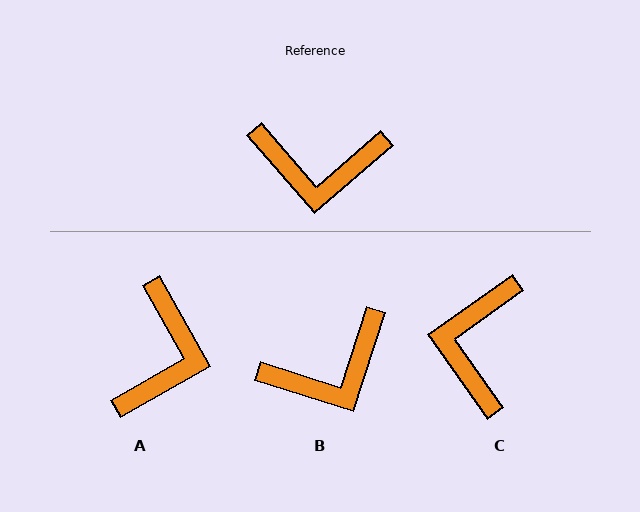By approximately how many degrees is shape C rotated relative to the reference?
Approximately 95 degrees clockwise.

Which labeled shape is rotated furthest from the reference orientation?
C, about 95 degrees away.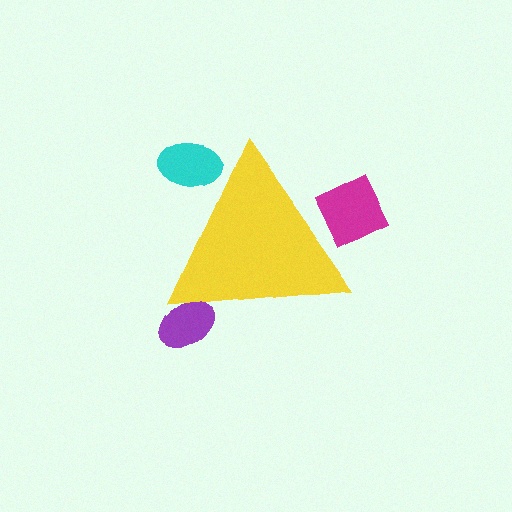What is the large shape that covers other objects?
A yellow triangle.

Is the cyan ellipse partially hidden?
Yes, the cyan ellipse is partially hidden behind the yellow triangle.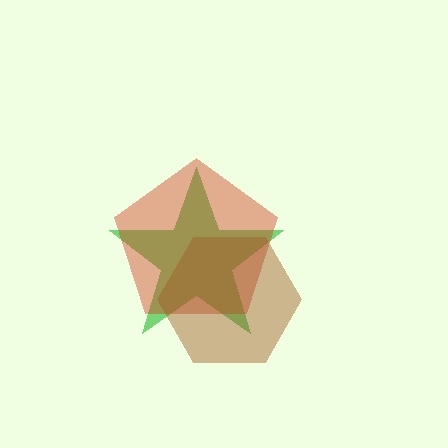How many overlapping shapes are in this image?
There are 3 overlapping shapes in the image.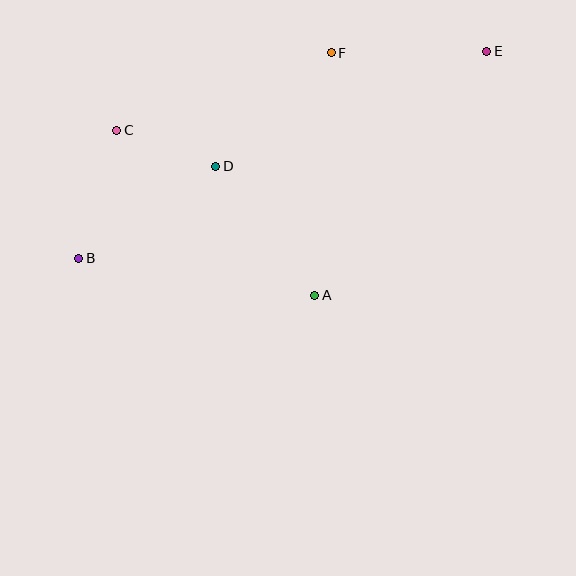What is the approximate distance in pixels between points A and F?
The distance between A and F is approximately 243 pixels.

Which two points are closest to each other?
Points C and D are closest to each other.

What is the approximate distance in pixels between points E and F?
The distance between E and F is approximately 155 pixels.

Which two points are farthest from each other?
Points B and E are farthest from each other.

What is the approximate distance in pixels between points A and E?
The distance between A and E is approximately 299 pixels.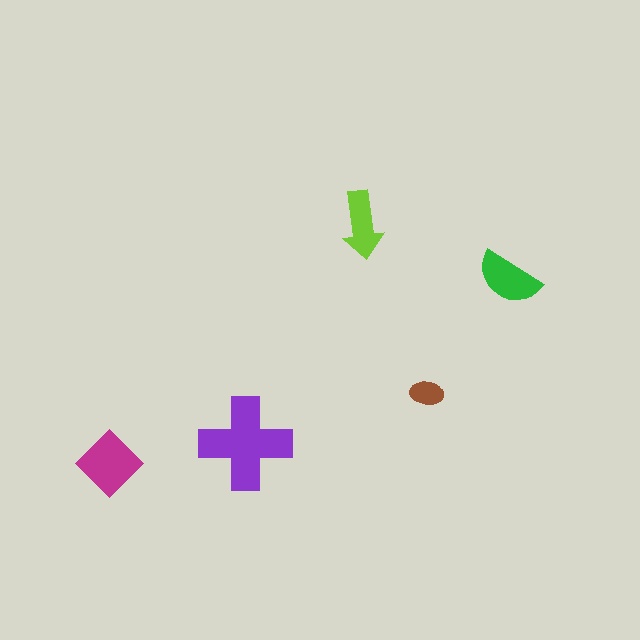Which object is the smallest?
The brown ellipse.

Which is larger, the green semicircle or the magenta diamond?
The magenta diamond.